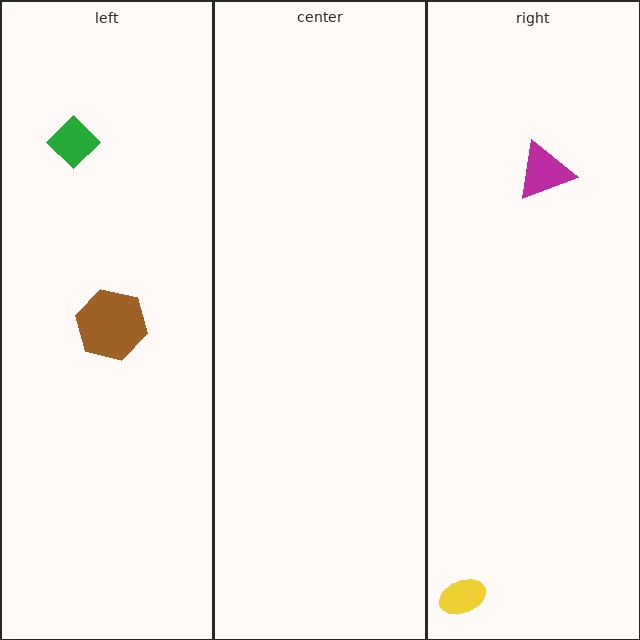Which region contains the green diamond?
The left region.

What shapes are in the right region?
The magenta triangle, the yellow ellipse.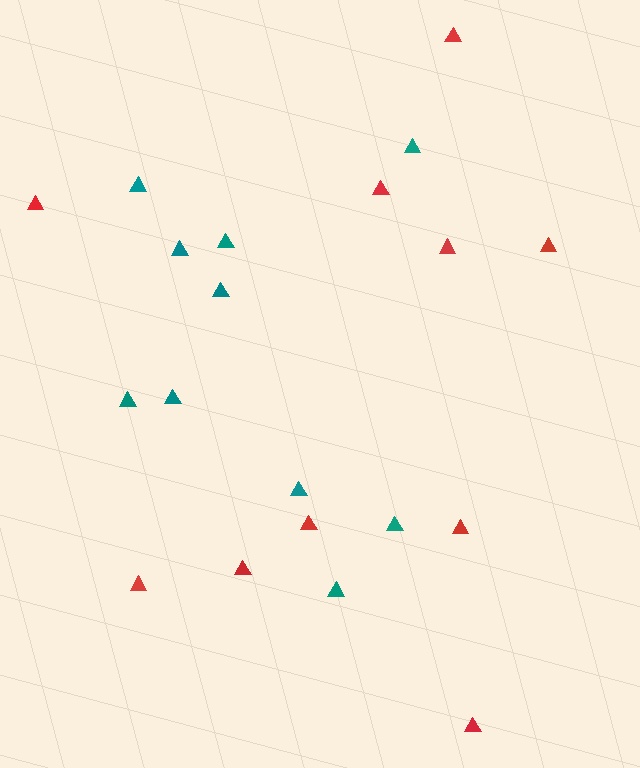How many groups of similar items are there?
There are 2 groups: one group of red triangles (10) and one group of teal triangles (10).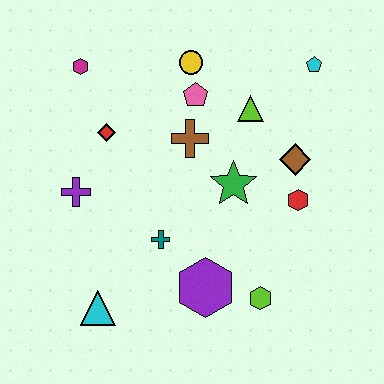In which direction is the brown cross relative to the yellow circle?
The brown cross is below the yellow circle.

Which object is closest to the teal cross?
The purple hexagon is closest to the teal cross.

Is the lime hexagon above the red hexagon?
No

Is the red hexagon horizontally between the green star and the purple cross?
No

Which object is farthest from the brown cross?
The cyan triangle is farthest from the brown cross.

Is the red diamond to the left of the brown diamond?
Yes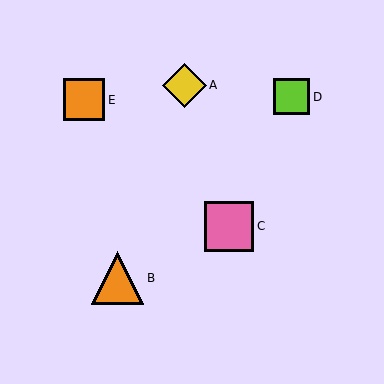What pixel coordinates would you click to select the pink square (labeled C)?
Click at (229, 226) to select the pink square C.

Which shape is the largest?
The orange triangle (labeled B) is the largest.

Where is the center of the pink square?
The center of the pink square is at (229, 226).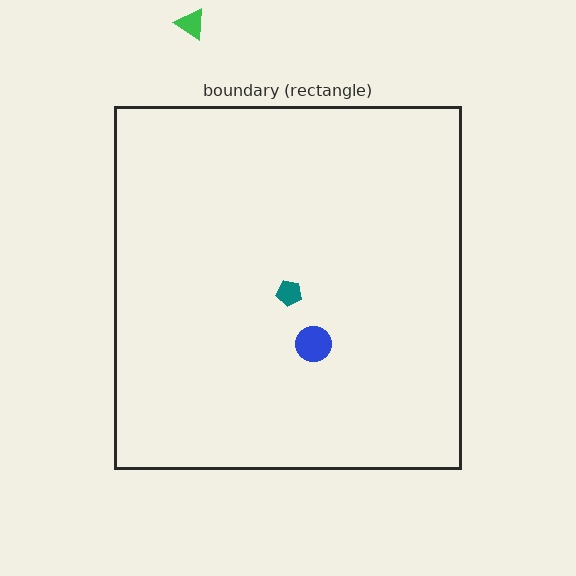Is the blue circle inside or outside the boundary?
Inside.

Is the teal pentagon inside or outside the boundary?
Inside.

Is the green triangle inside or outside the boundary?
Outside.